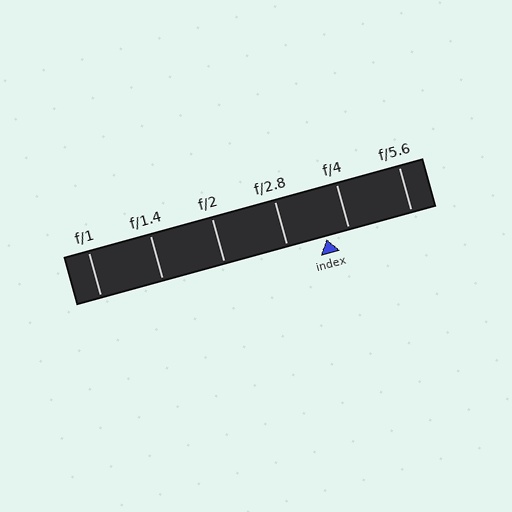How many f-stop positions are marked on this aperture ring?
There are 6 f-stop positions marked.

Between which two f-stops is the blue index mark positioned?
The index mark is between f/2.8 and f/4.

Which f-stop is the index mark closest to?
The index mark is closest to f/4.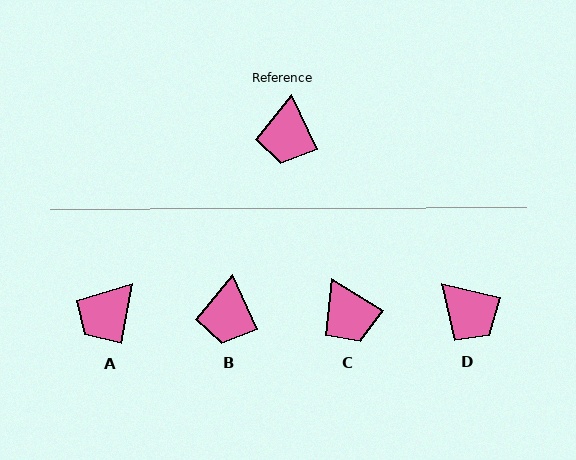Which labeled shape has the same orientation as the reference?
B.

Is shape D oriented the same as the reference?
No, it is off by about 52 degrees.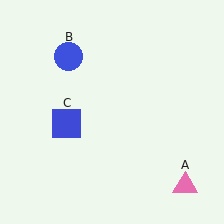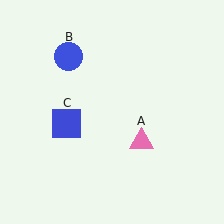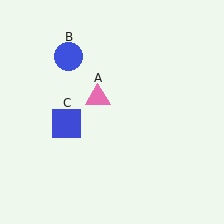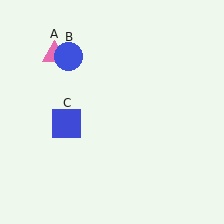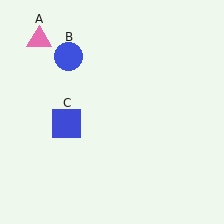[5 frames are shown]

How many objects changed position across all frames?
1 object changed position: pink triangle (object A).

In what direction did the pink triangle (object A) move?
The pink triangle (object A) moved up and to the left.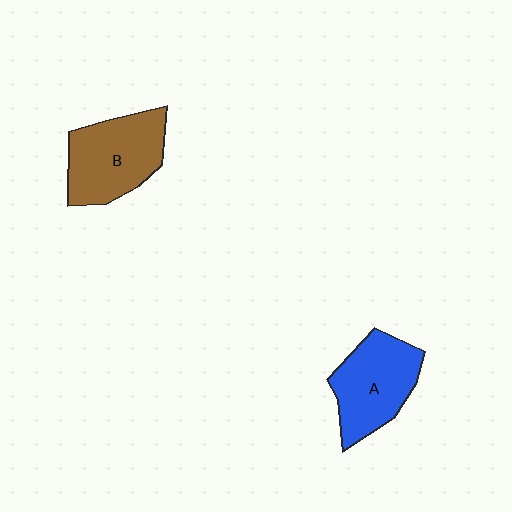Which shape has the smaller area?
Shape A (blue).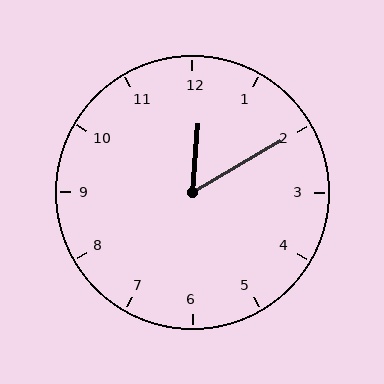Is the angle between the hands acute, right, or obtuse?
It is acute.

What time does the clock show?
12:10.